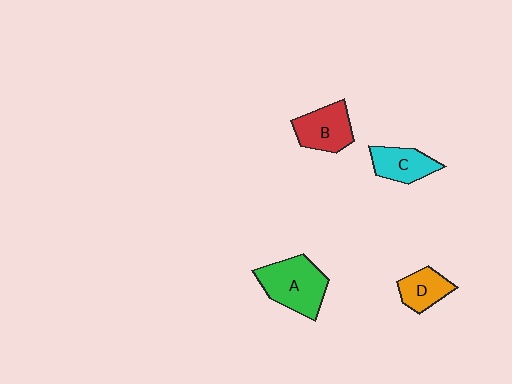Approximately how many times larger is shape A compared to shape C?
Approximately 1.5 times.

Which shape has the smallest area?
Shape D (orange).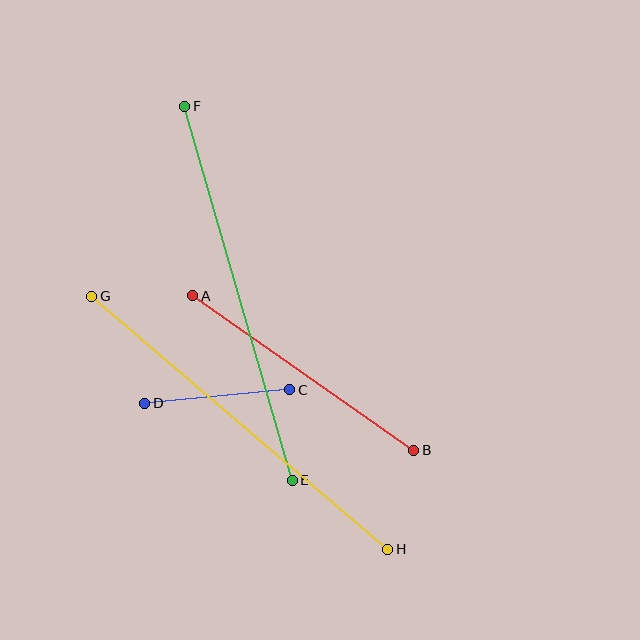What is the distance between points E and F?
The distance is approximately 389 pixels.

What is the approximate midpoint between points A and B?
The midpoint is at approximately (303, 373) pixels.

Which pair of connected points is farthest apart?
Points G and H are farthest apart.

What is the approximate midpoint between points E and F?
The midpoint is at approximately (238, 293) pixels.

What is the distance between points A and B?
The distance is approximately 270 pixels.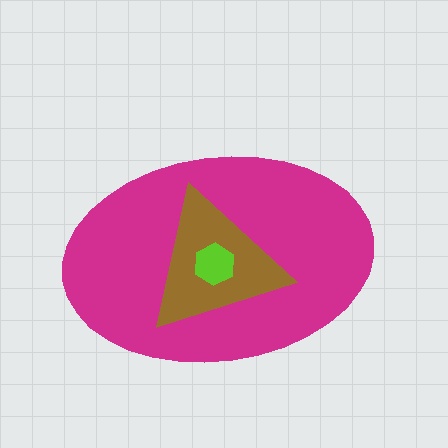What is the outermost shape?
The magenta ellipse.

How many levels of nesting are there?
3.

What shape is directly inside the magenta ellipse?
The brown triangle.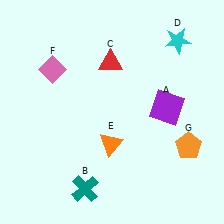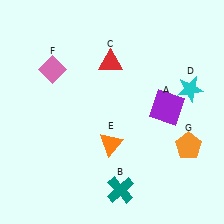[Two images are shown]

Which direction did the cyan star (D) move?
The cyan star (D) moved down.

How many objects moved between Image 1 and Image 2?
2 objects moved between the two images.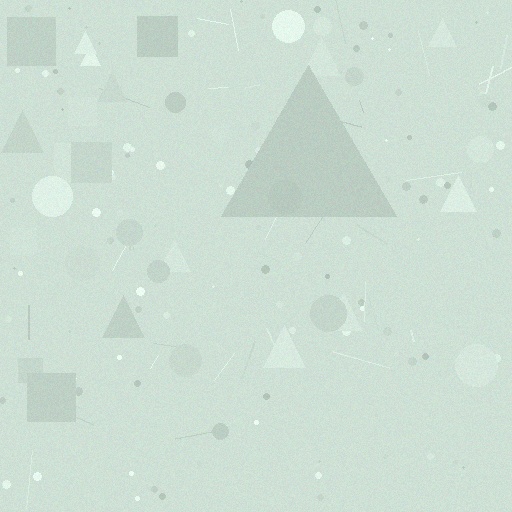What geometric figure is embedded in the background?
A triangle is embedded in the background.